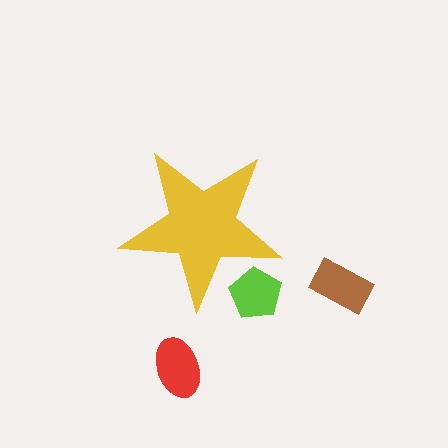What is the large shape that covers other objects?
A yellow star.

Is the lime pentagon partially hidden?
Yes, the lime pentagon is partially hidden behind the yellow star.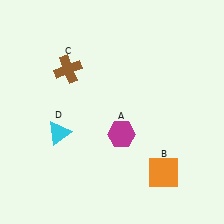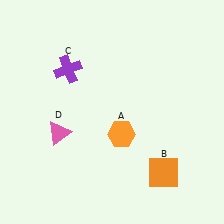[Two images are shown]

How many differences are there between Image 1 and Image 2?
There are 3 differences between the two images.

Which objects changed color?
A changed from magenta to orange. C changed from brown to purple. D changed from cyan to pink.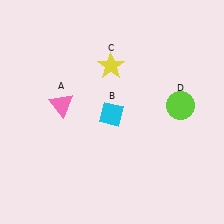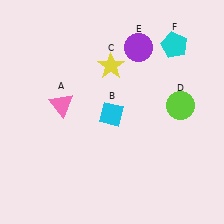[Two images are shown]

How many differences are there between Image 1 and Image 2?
There are 2 differences between the two images.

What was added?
A purple circle (E), a cyan pentagon (F) were added in Image 2.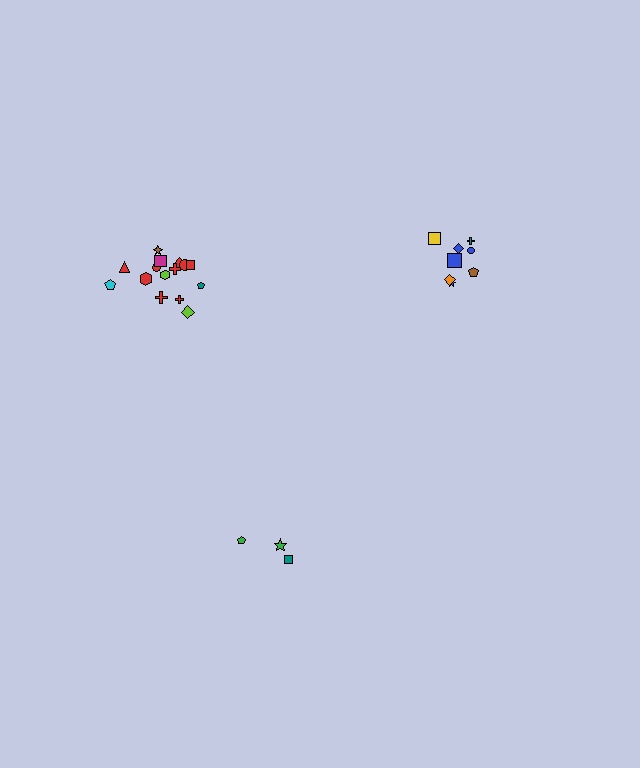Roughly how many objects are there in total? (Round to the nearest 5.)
Roughly 25 objects in total.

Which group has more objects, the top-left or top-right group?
The top-left group.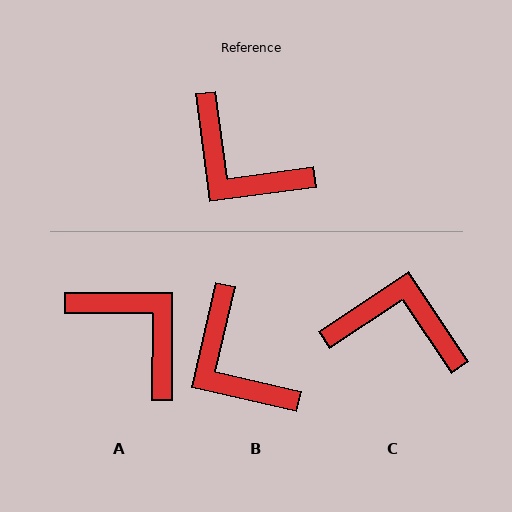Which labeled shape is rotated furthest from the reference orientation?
A, about 172 degrees away.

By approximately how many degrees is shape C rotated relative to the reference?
Approximately 154 degrees clockwise.